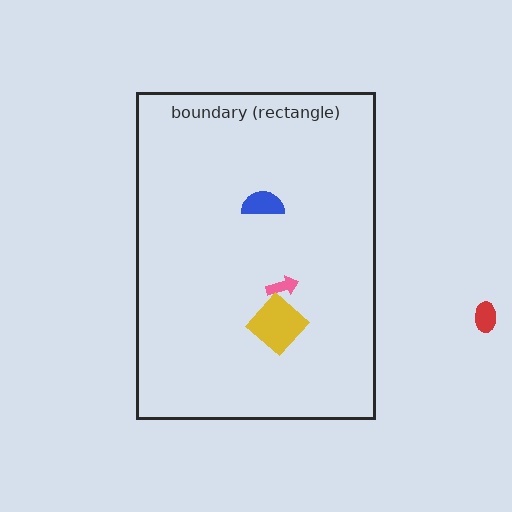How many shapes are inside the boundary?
3 inside, 1 outside.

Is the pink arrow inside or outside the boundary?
Inside.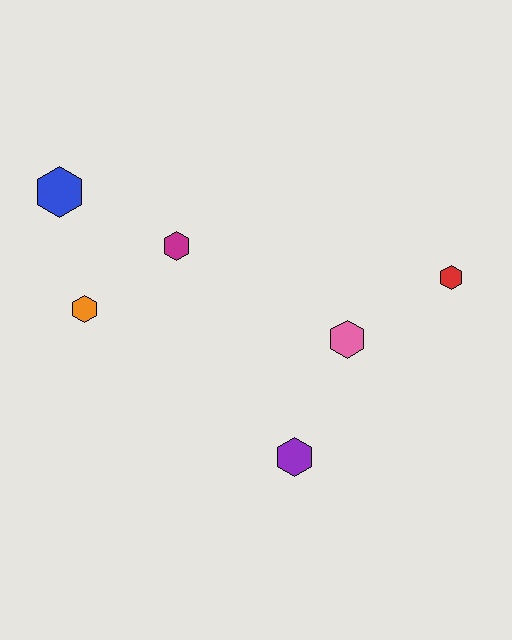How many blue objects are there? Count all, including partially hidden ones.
There is 1 blue object.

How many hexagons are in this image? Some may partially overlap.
There are 6 hexagons.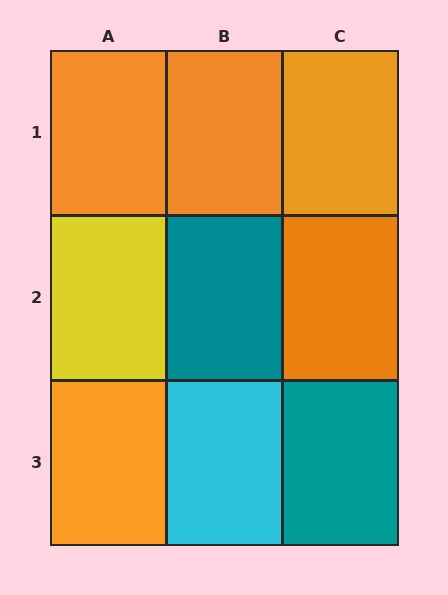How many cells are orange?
5 cells are orange.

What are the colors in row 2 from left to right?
Yellow, teal, orange.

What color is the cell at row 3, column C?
Teal.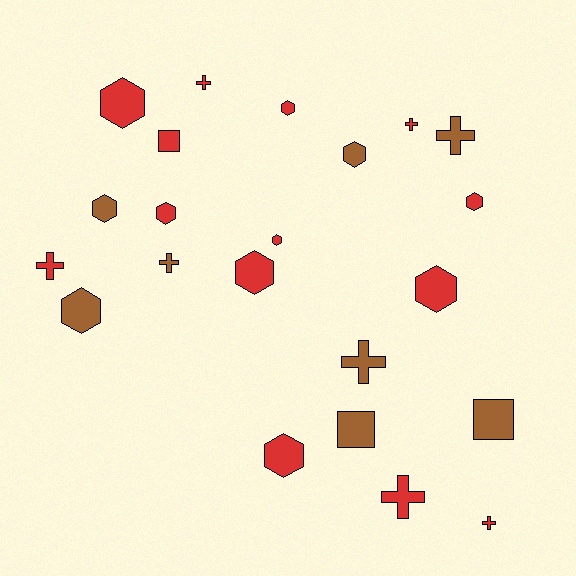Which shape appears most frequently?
Hexagon, with 11 objects.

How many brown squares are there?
There are 2 brown squares.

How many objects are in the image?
There are 22 objects.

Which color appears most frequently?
Red, with 14 objects.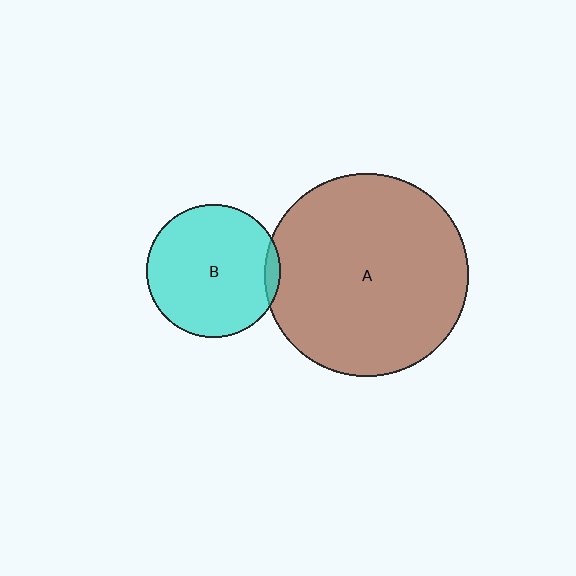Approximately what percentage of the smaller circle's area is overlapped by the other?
Approximately 5%.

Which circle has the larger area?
Circle A (brown).